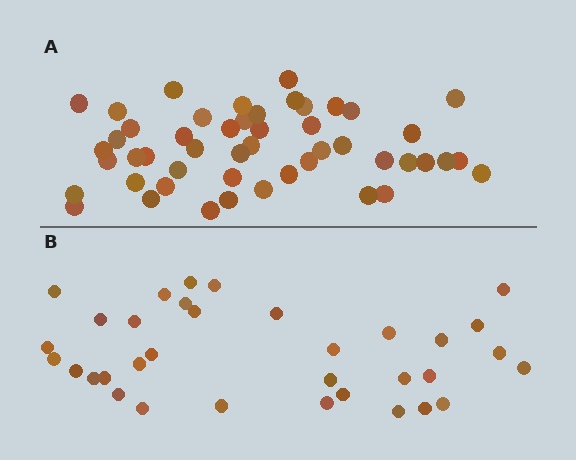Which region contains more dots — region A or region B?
Region A (the top region) has more dots.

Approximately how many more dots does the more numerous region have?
Region A has approximately 15 more dots than region B.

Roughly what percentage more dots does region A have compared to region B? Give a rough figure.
About 45% more.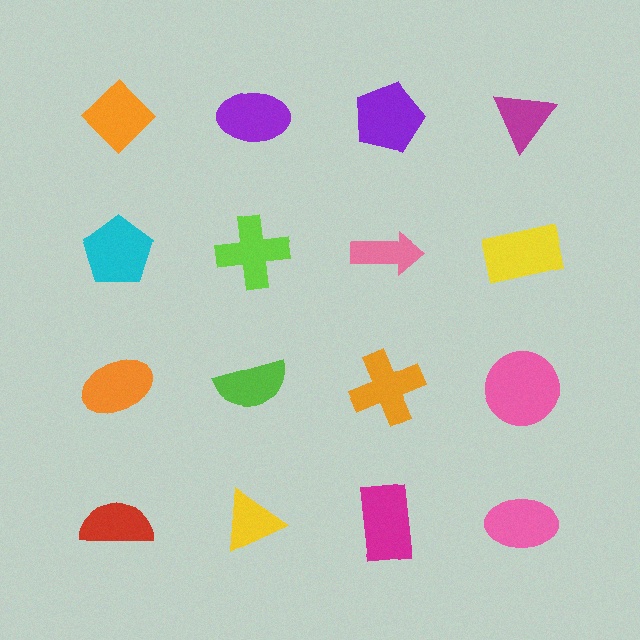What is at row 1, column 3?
A purple pentagon.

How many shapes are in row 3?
4 shapes.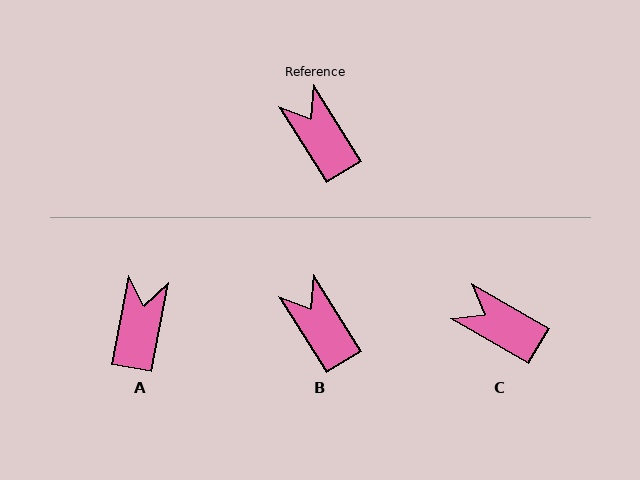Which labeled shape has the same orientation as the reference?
B.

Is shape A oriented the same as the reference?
No, it is off by about 43 degrees.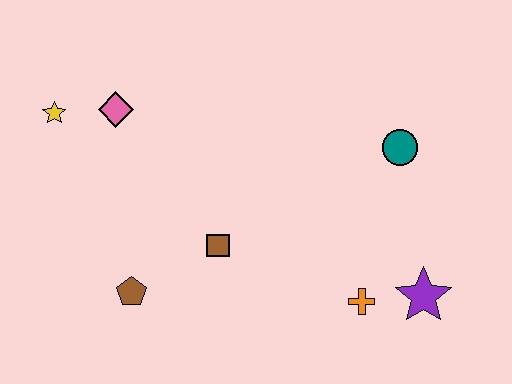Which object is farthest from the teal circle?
The yellow star is farthest from the teal circle.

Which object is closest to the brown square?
The brown pentagon is closest to the brown square.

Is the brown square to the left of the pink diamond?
No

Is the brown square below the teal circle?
Yes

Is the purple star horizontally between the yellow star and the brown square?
No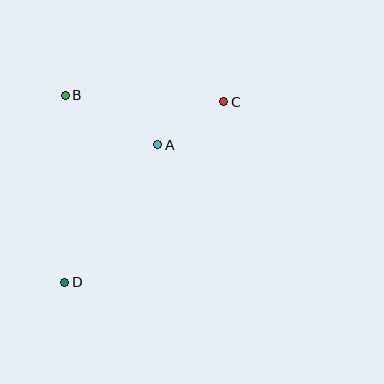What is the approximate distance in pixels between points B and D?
The distance between B and D is approximately 187 pixels.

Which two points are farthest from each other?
Points C and D are farthest from each other.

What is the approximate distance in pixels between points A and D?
The distance between A and D is approximately 166 pixels.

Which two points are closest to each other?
Points A and C are closest to each other.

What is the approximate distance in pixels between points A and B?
The distance between A and B is approximately 105 pixels.